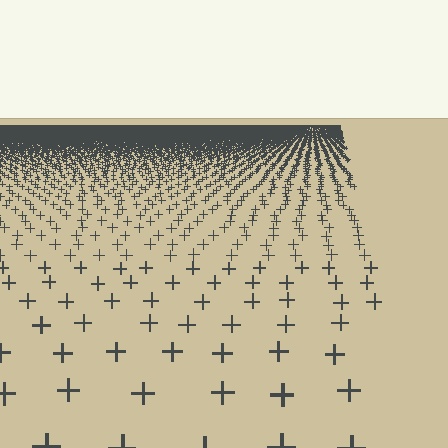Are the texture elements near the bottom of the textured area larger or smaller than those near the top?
Larger. Near the bottom, elements are closer to the viewer and appear at a bigger on-screen size.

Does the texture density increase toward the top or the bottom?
Density increases toward the top.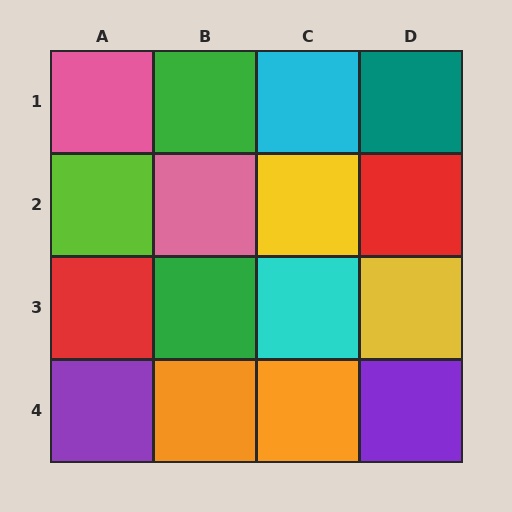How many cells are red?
2 cells are red.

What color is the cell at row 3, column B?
Green.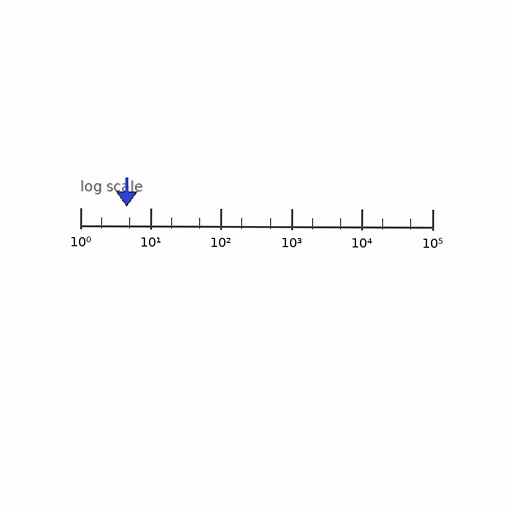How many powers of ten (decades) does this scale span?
The scale spans 5 decades, from 1 to 100000.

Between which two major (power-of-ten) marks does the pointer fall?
The pointer is between 1 and 10.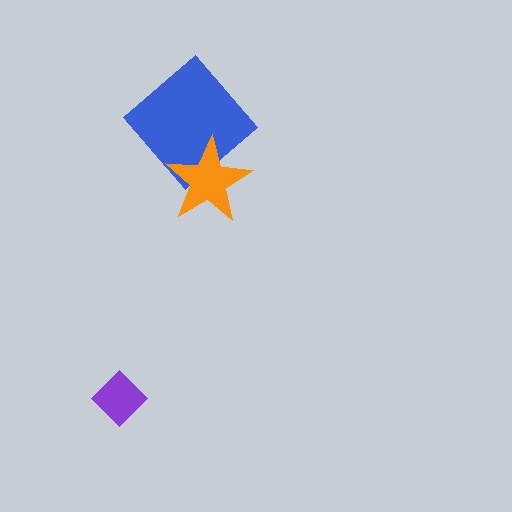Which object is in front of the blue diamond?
The orange star is in front of the blue diamond.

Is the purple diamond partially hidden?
No, no other shape covers it.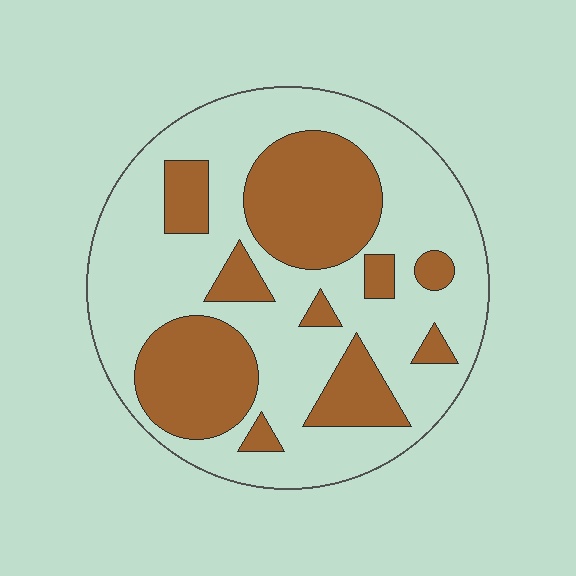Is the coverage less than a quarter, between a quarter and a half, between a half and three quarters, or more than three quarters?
Between a quarter and a half.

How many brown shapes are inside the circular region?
10.